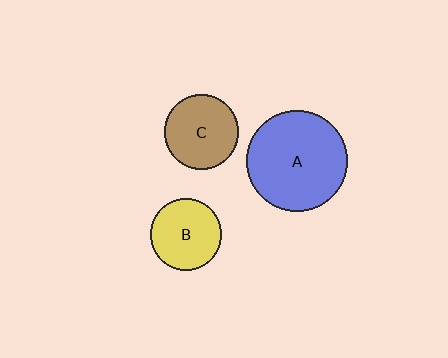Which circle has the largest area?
Circle A (blue).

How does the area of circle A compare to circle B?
Approximately 2.0 times.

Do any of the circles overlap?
No, none of the circles overlap.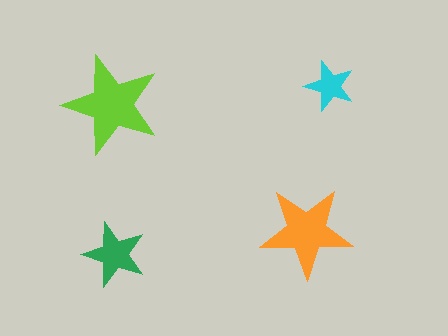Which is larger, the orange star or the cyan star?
The orange one.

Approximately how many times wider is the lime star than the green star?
About 1.5 times wider.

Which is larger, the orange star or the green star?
The orange one.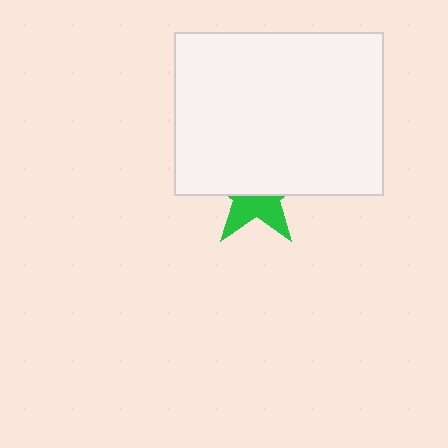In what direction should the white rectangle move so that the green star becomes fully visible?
The white rectangle should move up. That is the shortest direction to clear the overlap and leave the green star fully visible.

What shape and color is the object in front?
The object in front is a white rectangle.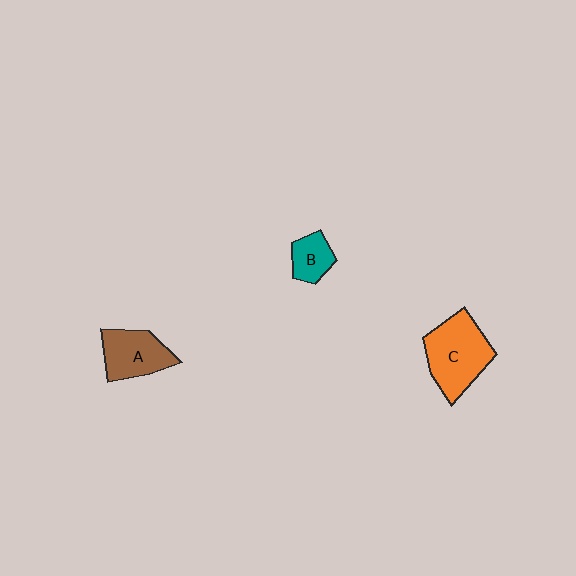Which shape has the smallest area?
Shape B (teal).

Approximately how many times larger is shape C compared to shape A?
Approximately 1.4 times.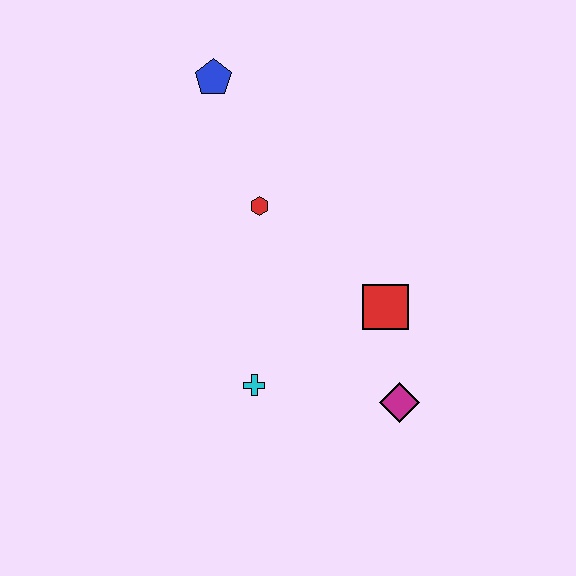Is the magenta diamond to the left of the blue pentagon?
No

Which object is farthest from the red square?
The blue pentagon is farthest from the red square.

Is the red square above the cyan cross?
Yes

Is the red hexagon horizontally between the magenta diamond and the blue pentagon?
Yes